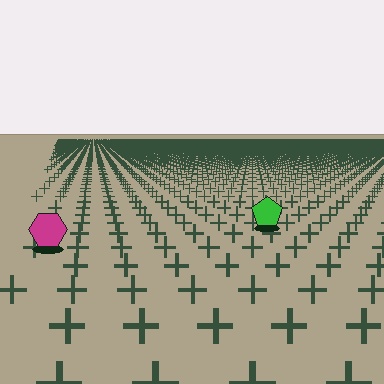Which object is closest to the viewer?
The magenta hexagon is closest. The texture marks near it are larger and more spread out.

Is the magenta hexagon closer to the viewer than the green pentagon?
Yes. The magenta hexagon is closer — you can tell from the texture gradient: the ground texture is coarser near it.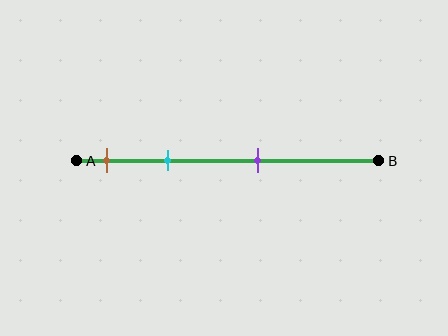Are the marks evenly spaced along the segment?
No, the marks are not evenly spaced.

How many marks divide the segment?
There are 3 marks dividing the segment.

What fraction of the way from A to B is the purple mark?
The purple mark is approximately 60% (0.6) of the way from A to B.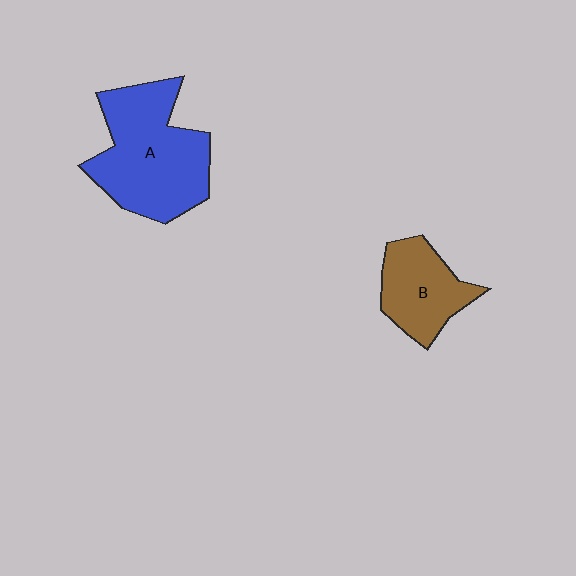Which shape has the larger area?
Shape A (blue).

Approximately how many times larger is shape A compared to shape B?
Approximately 1.8 times.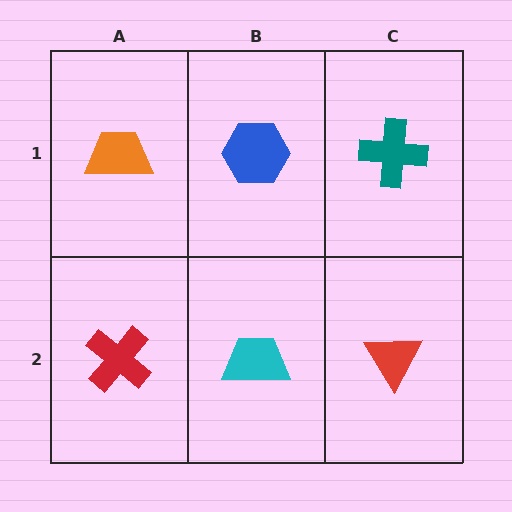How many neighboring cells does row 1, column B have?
3.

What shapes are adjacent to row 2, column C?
A teal cross (row 1, column C), a cyan trapezoid (row 2, column B).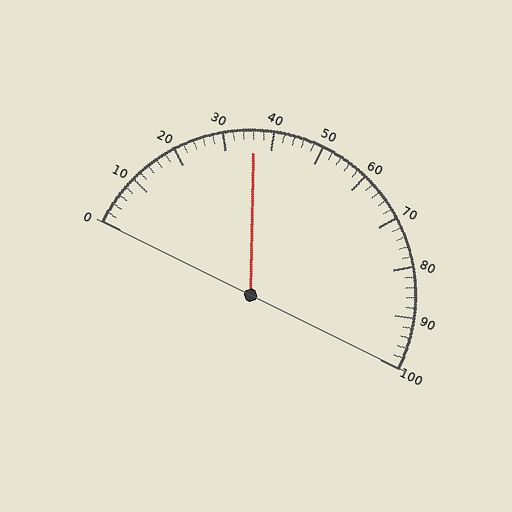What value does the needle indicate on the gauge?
The needle indicates approximately 36.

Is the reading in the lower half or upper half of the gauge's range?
The reading is in the lower half of the range (0 to 100).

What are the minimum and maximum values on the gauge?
The gauge ranges from 0 to 100.